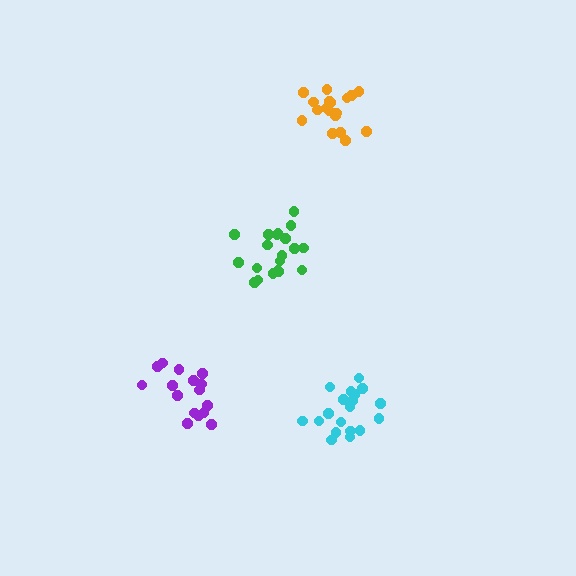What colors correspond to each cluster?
The clusters are colored: green, cyan, orange, purple.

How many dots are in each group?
Group 1: 20 dots, Group 2: 19 dots, Group 3: 18 dots, Group 4: 16 dots (73 total).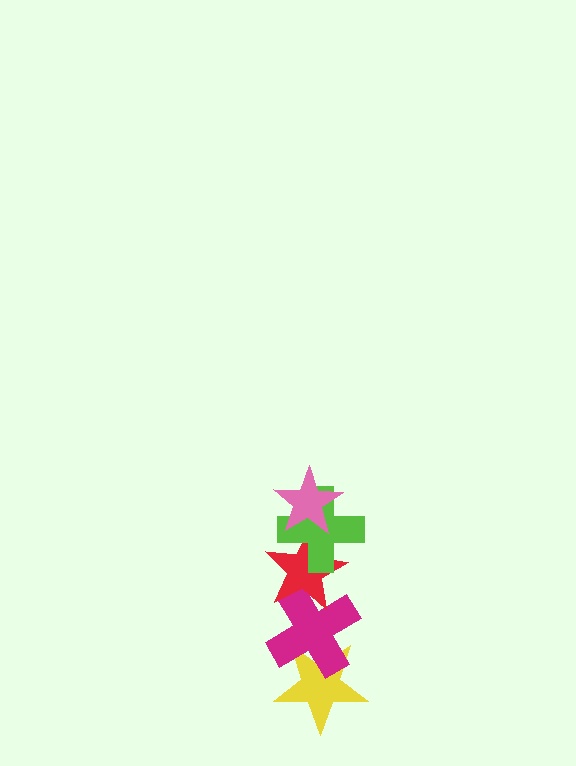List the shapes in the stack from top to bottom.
From top to bottom: the pink star, the lime cross, the red star, the magenta cross, the yellow star.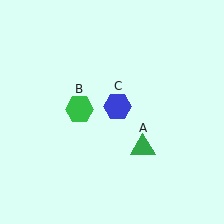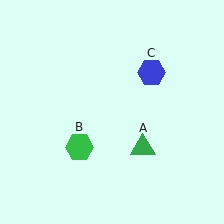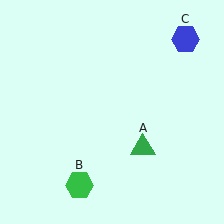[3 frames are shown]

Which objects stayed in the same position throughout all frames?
Green triangle (object A) remained stationary.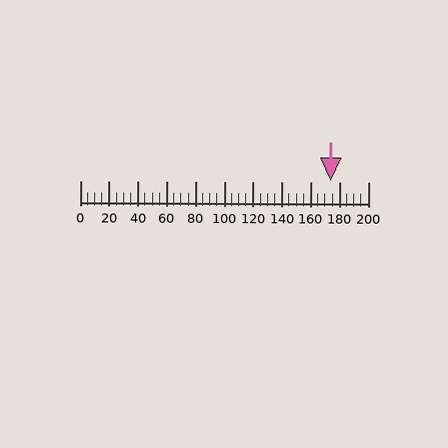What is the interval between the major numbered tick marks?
The major tick marks are spaced 20 units apart.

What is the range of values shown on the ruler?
The ruler shows values from 0 to 200.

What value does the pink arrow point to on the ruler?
The pink arrow points to approximately 174.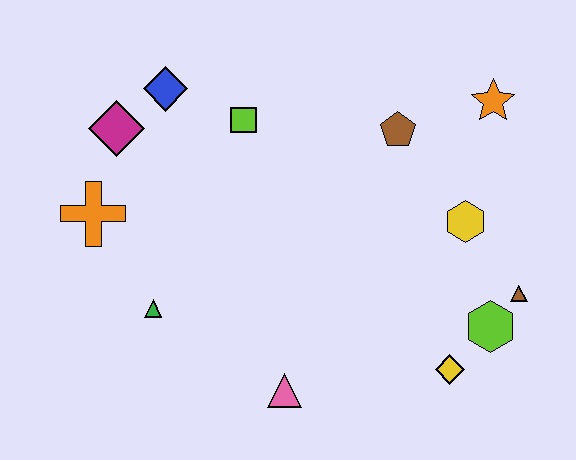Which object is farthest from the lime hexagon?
The magenta diamond is farthest from the lime hexagon.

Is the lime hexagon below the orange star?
Yes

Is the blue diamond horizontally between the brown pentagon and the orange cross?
Yes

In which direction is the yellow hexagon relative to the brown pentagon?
The yellow hexagon is below the brown pentagon.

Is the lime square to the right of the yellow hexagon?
No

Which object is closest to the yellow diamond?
The lime hexagon is closest to the yellow diamond.